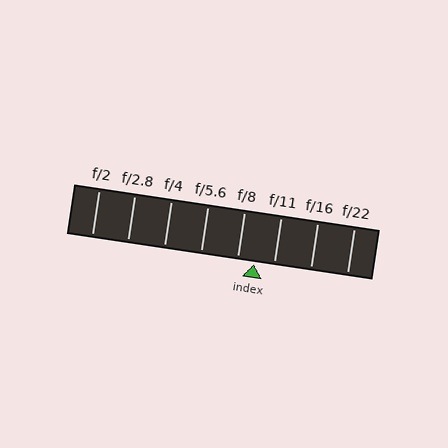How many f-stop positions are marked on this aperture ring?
There are 8 f-stop positions marked.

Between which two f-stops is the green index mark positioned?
The index mark is between f/8 and f/11.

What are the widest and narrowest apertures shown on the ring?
The widest aperture shown is f/2 and the narrowest is f/22.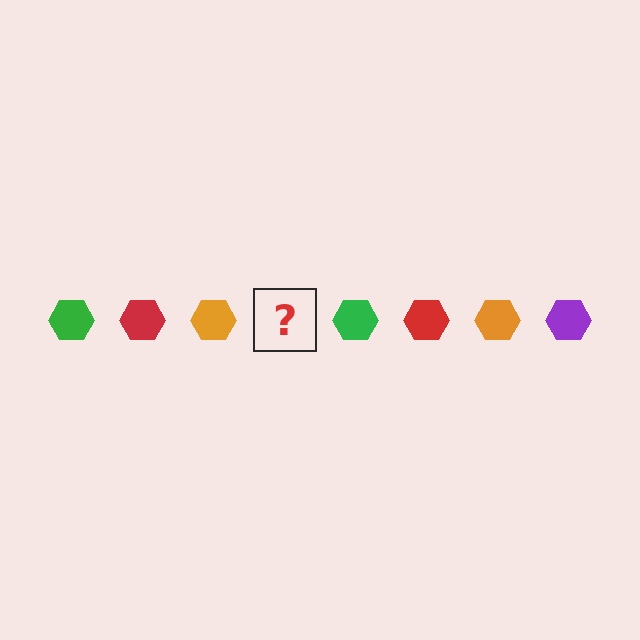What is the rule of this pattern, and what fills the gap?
The rule is that the pattern cycles through green, red, orange, purple hexagons. The gap should be filled with a purple hexagon.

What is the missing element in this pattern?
The missing element is a purple hexagon.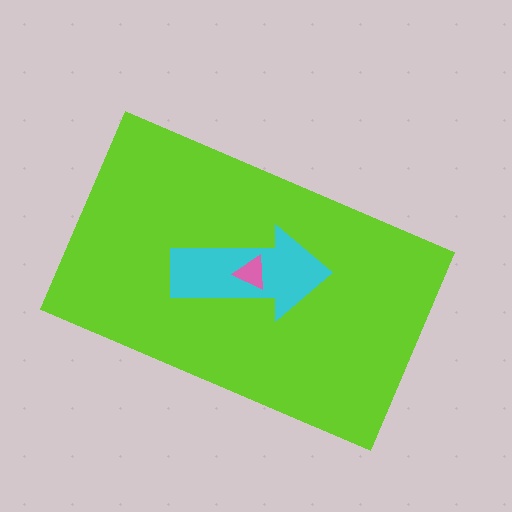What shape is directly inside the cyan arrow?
The pink triangle.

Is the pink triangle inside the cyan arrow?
Yes.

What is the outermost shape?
The lime rectangle.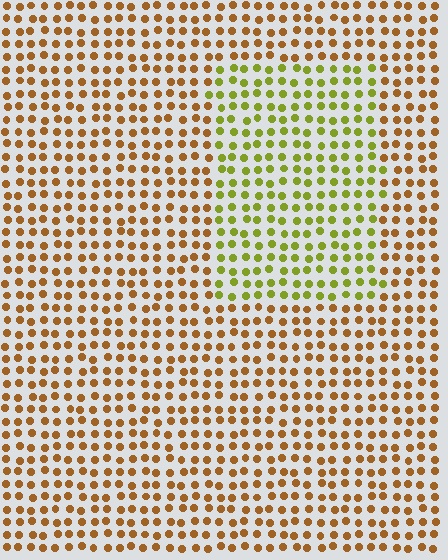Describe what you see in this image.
The image is filled with small brown elements in a uniform arrangement. A rectangle-shaped region is visible where the elements are tinted to a slightly different hue, forming a subtle color boundary.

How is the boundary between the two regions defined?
The boundary is defined purely by a slight shift in hue (about 44 degrees). Spacing, size, and orientation are identical on both sides.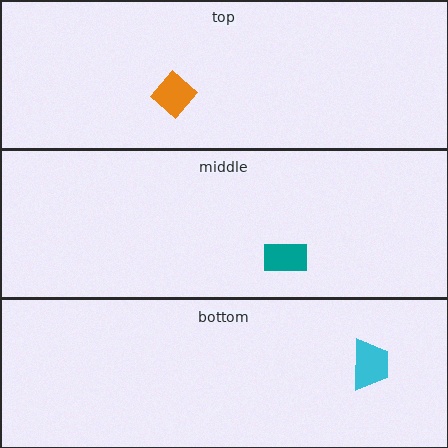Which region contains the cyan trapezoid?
The bottom region.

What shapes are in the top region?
The orange diamond.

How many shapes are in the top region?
1.